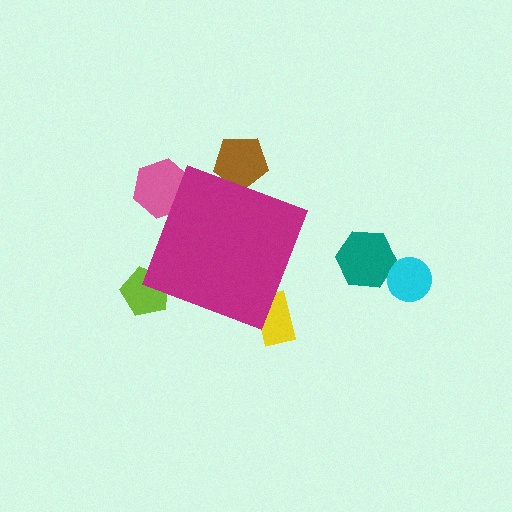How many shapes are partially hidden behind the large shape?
4 shapes are partially hidden.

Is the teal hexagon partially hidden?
No, the teal hexagon is fully visible.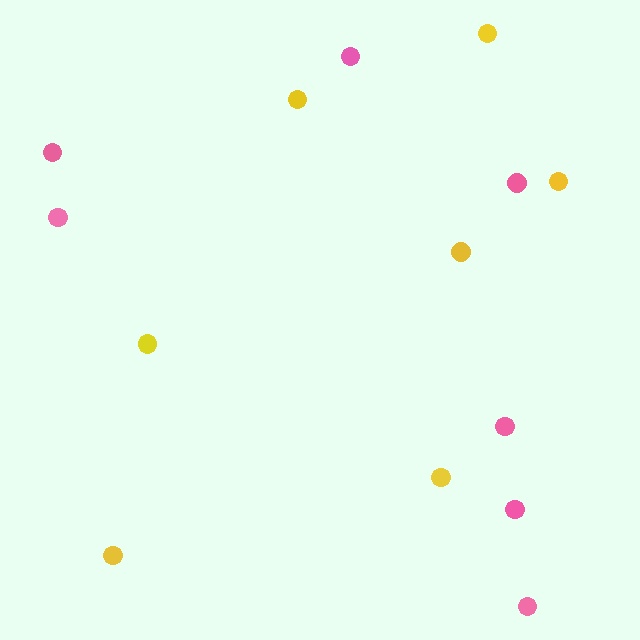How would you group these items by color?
There are 2 groups: one group of yellow circles (7) and one group of pink circles (7).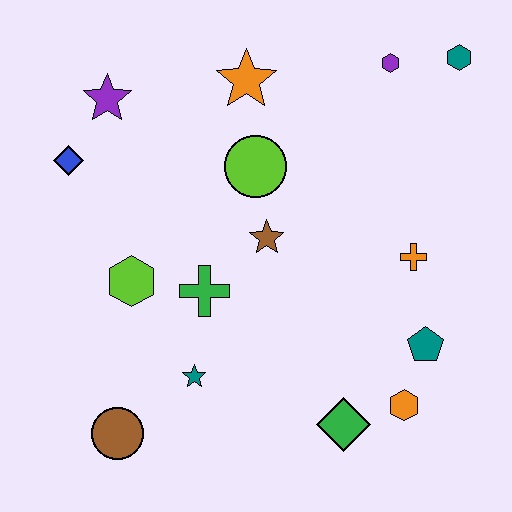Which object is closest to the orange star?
The lime circle is closest to the orange star.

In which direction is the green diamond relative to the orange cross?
The green diamond is below the orange cross.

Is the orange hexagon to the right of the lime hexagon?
Yes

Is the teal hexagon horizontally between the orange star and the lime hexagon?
No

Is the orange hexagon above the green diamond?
Yes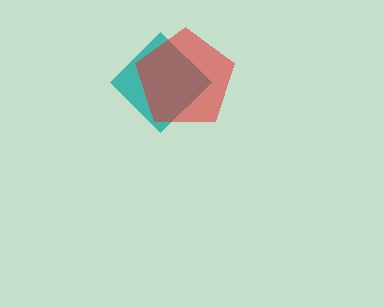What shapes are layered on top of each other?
The layered shapes are: a teal diamond, a red pentagon.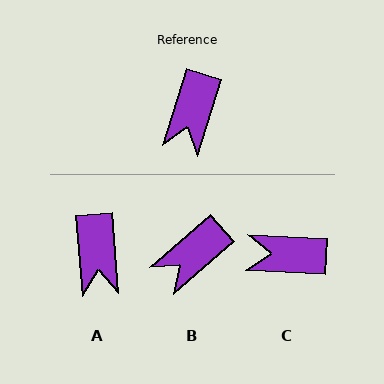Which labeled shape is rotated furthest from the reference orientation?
C, about 76 degrees away.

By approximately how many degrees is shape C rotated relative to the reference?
Approximately 76 degrees clockwise.